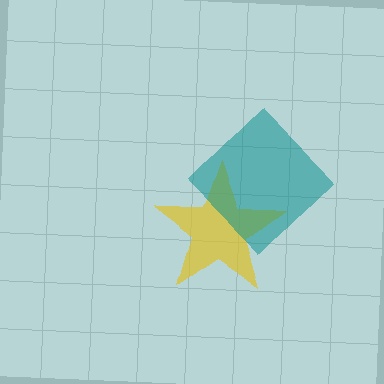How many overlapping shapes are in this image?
There are 2 overlapping shapes in the image.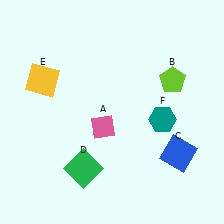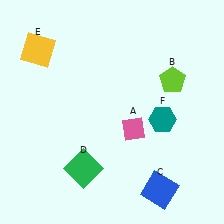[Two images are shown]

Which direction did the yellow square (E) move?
The yellow square (E) moved up.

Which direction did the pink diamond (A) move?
The pink diamond (A) moved right.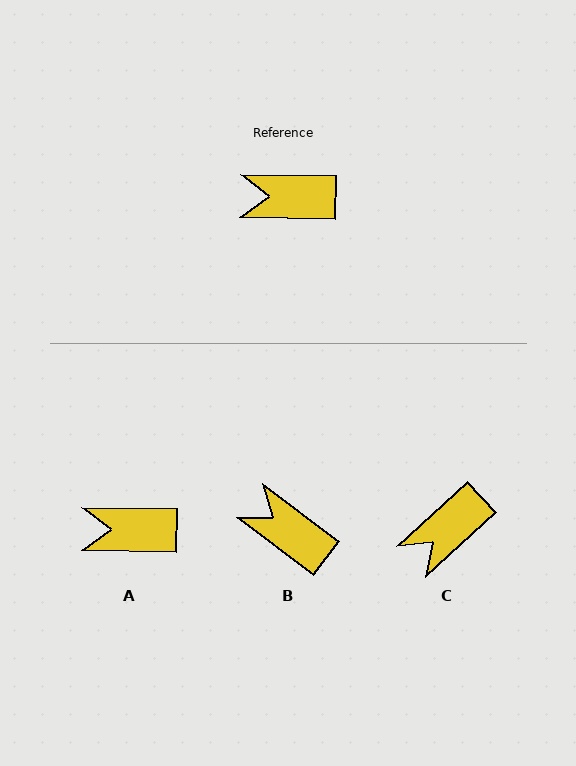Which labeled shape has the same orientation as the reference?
A.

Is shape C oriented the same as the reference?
No, it is off by about 44 degrees.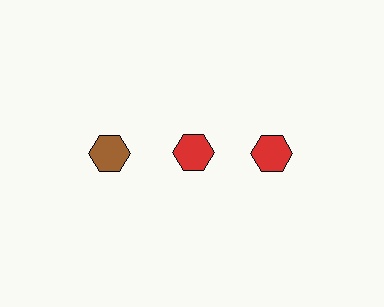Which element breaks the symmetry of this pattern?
The brown hexagon in the top row, leftmost column breaks the symmetry. All other shapes are red hexagons.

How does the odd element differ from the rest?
It has a different color: brown instead of red.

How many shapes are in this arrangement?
There are 3 shapes arranged in a grid pattern.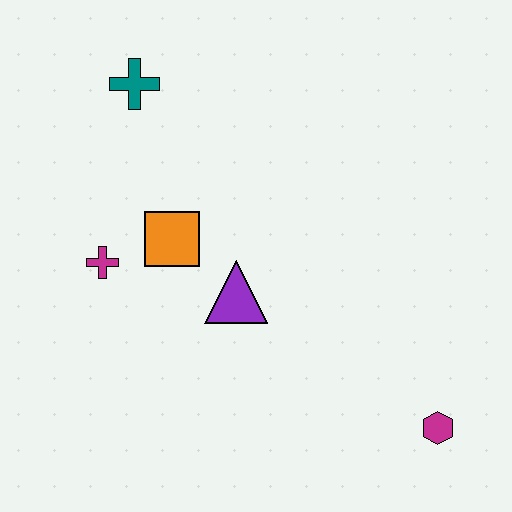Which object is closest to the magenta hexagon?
The purple triangle is closest to the magenta hexagon.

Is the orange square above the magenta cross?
Yes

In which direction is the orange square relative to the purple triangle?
The orange square is to the left of the purple triangle.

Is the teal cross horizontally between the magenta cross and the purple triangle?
Yes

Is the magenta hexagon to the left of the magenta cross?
No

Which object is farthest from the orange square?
The magenta hexagon is farthest from the orange square.